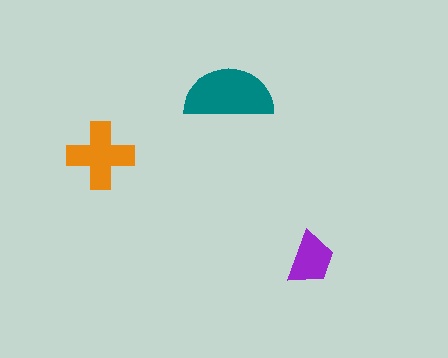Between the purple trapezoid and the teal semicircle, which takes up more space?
The teal semicircle.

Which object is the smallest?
The purple trapezoid.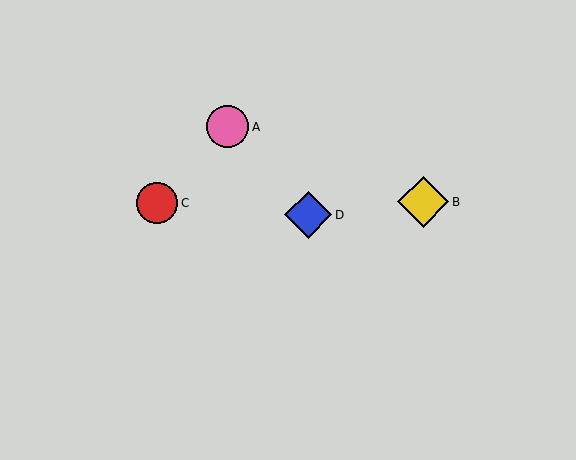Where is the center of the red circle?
The center of the red circle is at (157, 203).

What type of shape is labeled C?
Shape C is a red circle.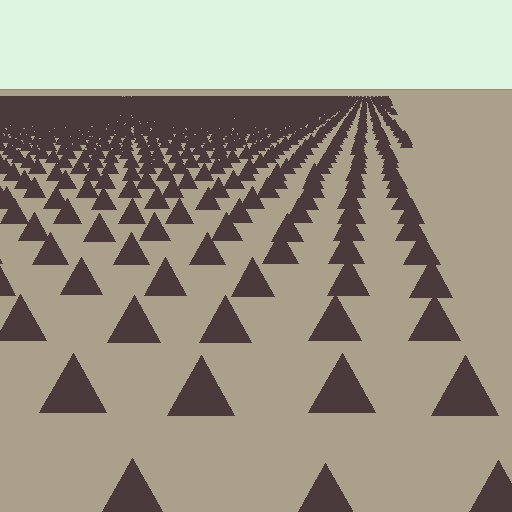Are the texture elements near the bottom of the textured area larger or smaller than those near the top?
Larger. Near the bottom, elements are closer to the viewer and appear at a bigger on-screen size.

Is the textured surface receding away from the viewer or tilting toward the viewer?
The surface is receding away from the viewer. Texture elements get smaller and denser toward the top.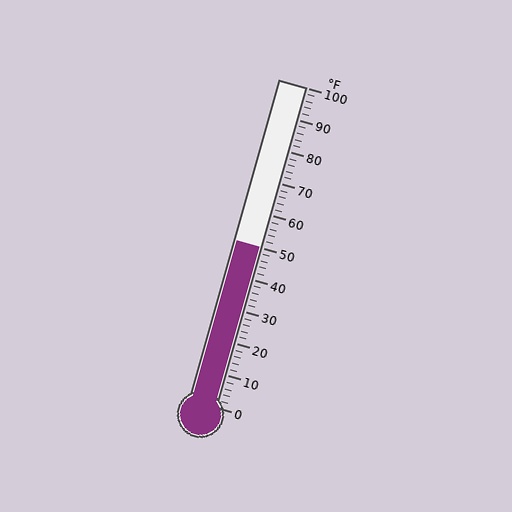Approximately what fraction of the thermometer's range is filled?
The thermometer is filled to approximately 50% of its range.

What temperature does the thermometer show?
The thermometer shows approximately 50°F.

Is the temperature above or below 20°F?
The temperature is above 20°F.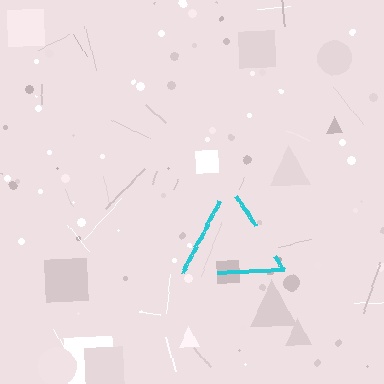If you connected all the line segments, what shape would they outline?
They would outline a triangle.